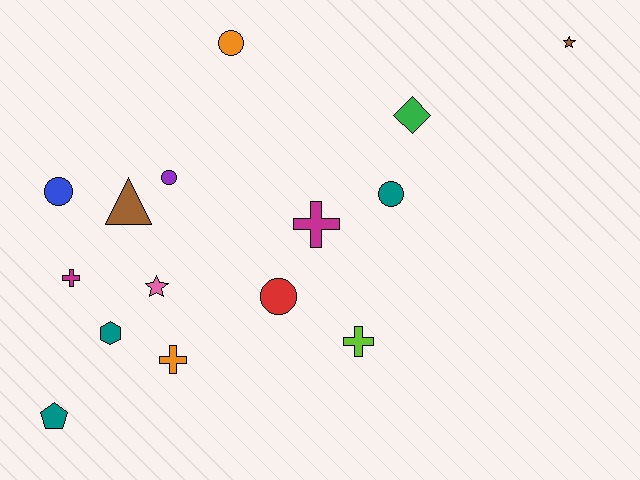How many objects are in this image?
There are 15 objects.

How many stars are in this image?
There are 2 stars.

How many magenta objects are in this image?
There are 2 magenta objects.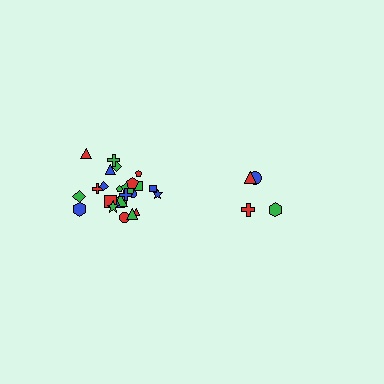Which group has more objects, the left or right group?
The left group.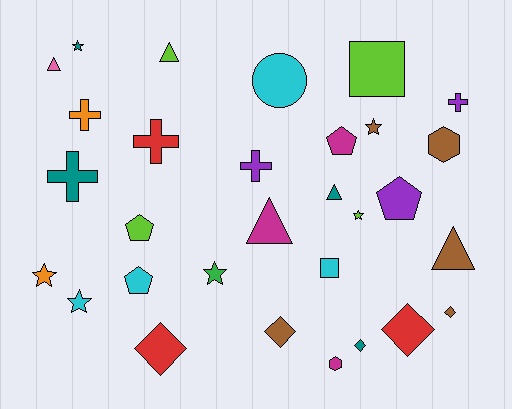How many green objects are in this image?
There is 1 green object.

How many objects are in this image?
There are 30 objects.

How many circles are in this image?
There is 1 circle.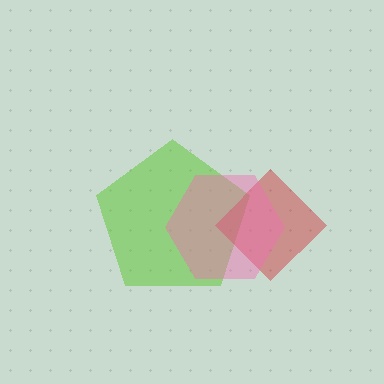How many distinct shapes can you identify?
There are 3 distinct shapes: a lime pentagon, a red diamond, a pink hexagon.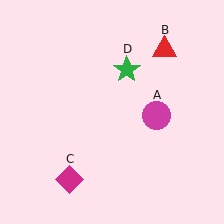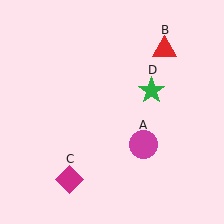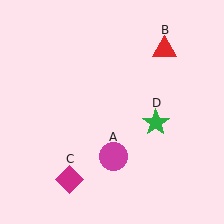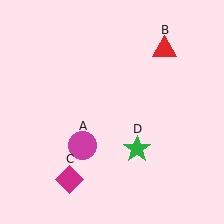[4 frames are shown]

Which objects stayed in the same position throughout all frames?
Red triangle (object B) and magenta diamond (object C) remained stationary.